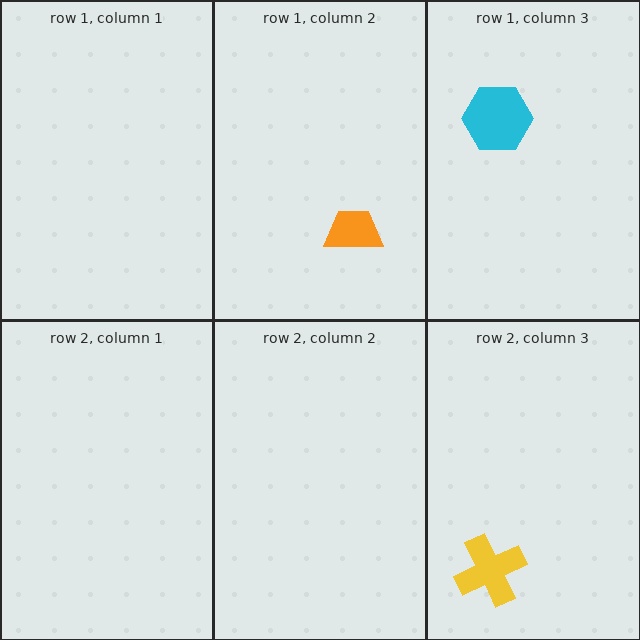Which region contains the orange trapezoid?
The row 1, column 2 region.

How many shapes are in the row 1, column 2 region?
1.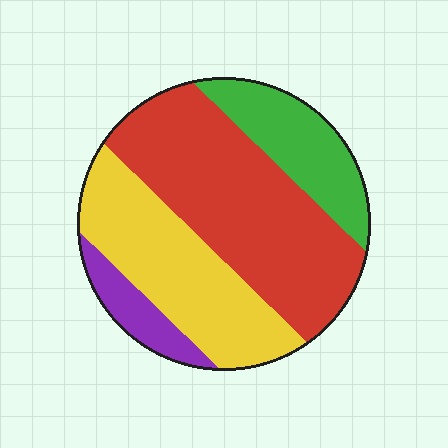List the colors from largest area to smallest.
From largest to smallest: red, yellow, green, purple.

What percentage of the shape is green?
Green takes up between a sixth and a third of the shape.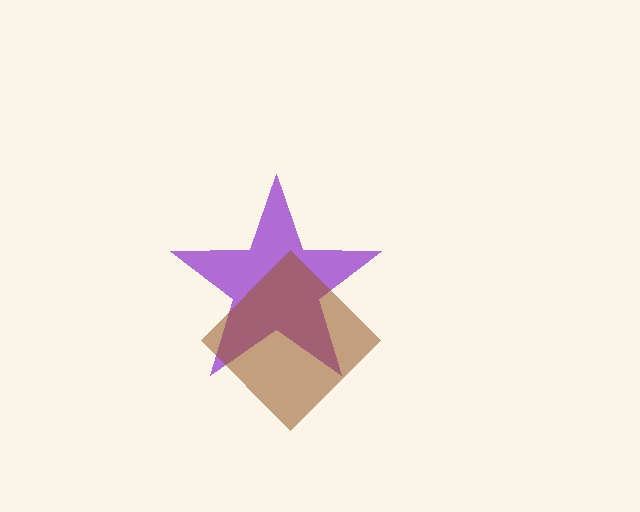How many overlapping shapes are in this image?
There are 2 overlapping shapes in the image.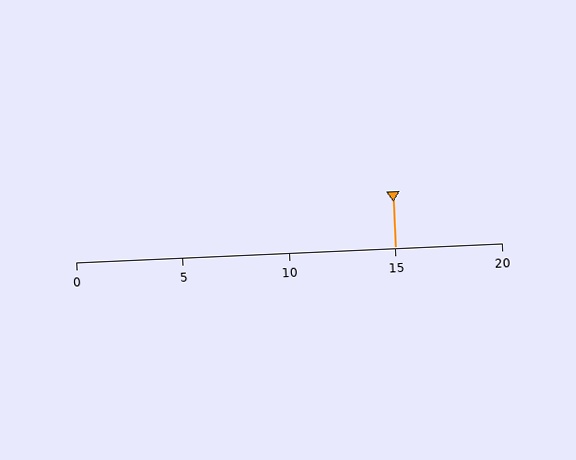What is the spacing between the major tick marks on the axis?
The major ticks are spaced 5 apart.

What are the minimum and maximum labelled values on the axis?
The axis runs from 0 to 20.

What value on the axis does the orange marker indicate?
The marker indicates approximately 15.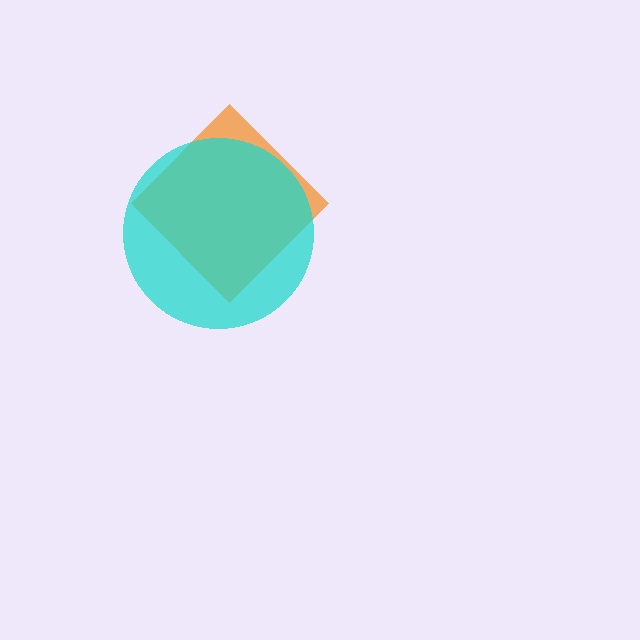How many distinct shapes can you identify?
There are 2 distinct shapes: an orange diamond, a cyan circle.